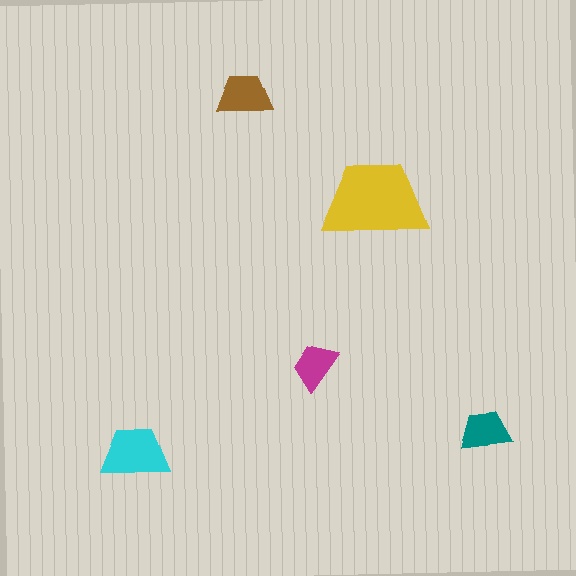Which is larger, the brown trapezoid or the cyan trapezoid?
The cyan one.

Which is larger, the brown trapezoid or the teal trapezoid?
The brown one.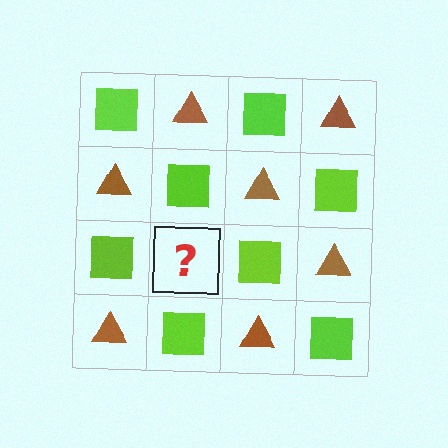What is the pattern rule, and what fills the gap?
The rule is that it alternates lime square and brown triangle in a checkerboard pattern. The gap should be filled with a brown triangle.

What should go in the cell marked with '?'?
The missing cell should contain a brown triangle.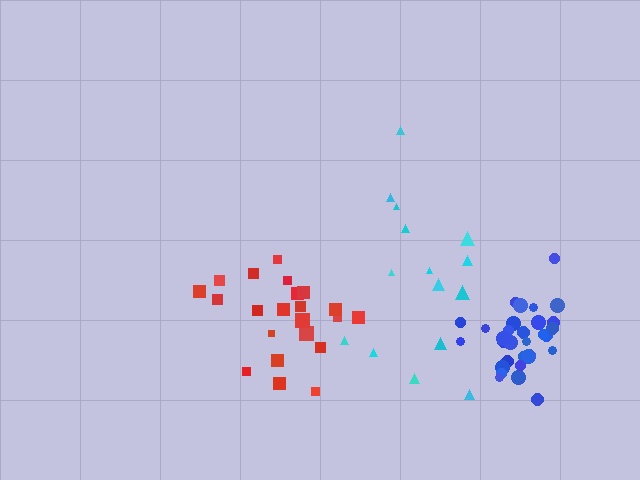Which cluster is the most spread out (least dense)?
Cyan.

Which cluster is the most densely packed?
Blue.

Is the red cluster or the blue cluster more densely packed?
Blue.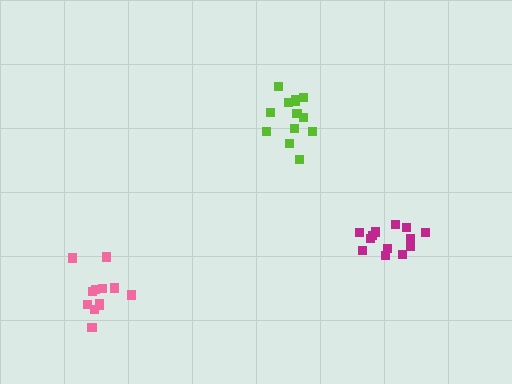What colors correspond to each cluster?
The clusters are colored: lime, magenta, pink.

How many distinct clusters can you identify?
There are 3 distinct clusters.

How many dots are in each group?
Group 1: 13 dots, Group 2: 13 dots, Group 3: 12 dots (38 total).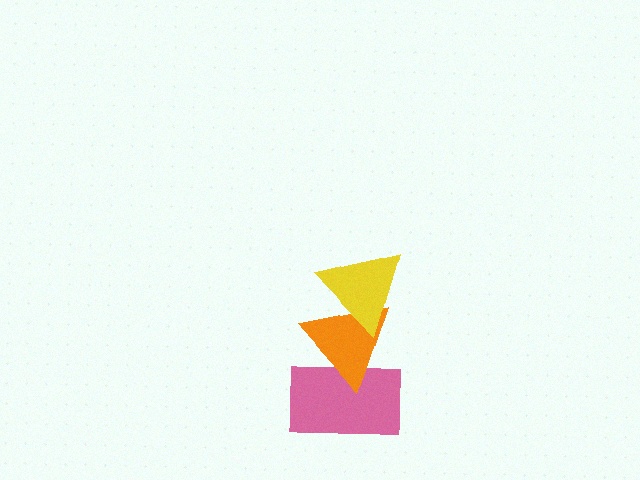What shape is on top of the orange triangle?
The yellow triangle is on top of the orange triangle.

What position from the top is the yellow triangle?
The yellow triangle is 1st from the top.